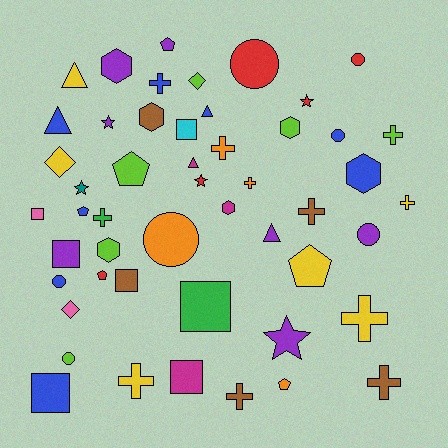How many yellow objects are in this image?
There are 6 yellow objects.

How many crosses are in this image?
There are 11 crosses.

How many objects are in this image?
There are 50 objects.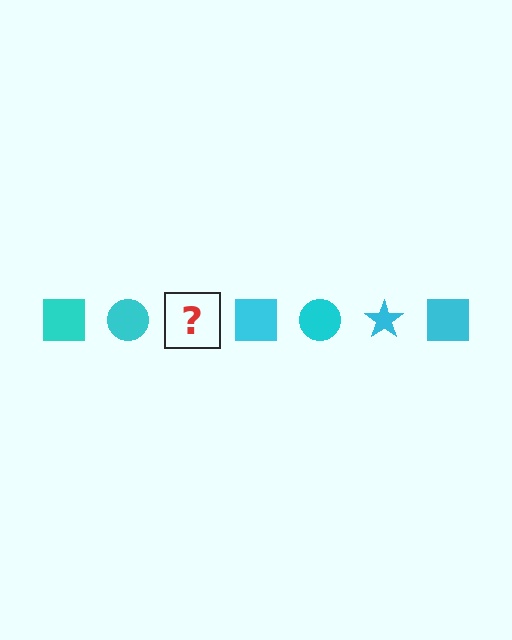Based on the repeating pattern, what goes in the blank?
The blank should be a cyan star.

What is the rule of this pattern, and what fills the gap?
The rule is that the pattern cycles through square, circle, star shapes in cyan. The gap should be filled with a cyan star.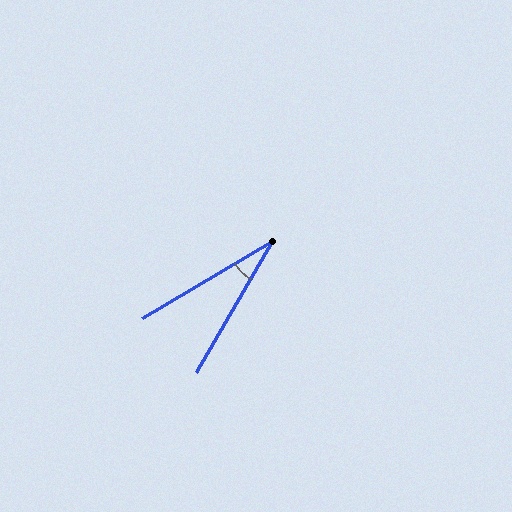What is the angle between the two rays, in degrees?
Approximately 30 degrees.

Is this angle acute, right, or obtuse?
It is acute.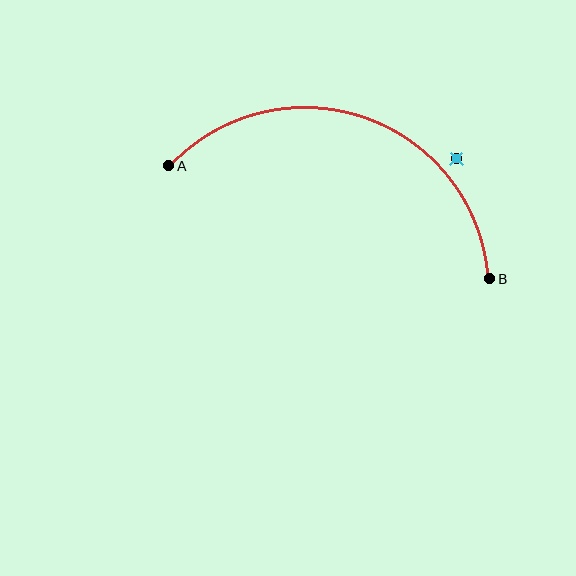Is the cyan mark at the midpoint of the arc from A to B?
No — the cyan mark does not lie on the arc at all. It sits slightly outside the curve.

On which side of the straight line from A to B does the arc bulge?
The arc bulges above the straight line connecting A and B.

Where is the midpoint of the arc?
The arc midpoint is the point on the curve farthest from the straight line joining A and B. It sits above that line.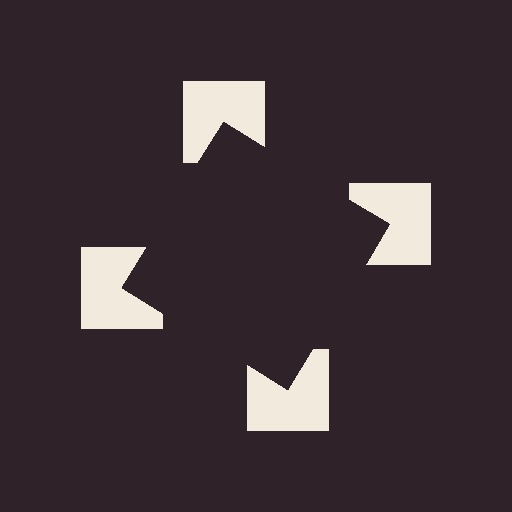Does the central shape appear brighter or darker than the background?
It typically appears slightly darker than the background, even though no actual brightness change is drawn.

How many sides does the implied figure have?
4 sides.